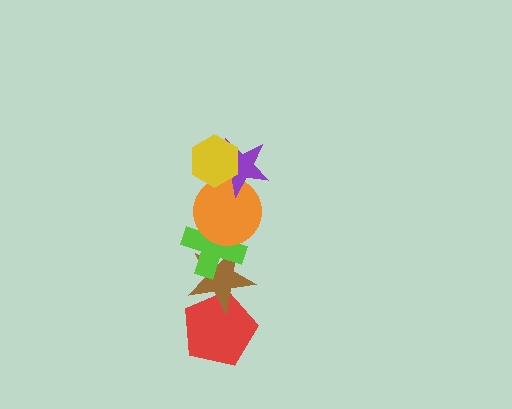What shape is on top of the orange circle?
The purple star is on top of the orange circle.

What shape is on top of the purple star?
The yellow hexagon is on top of the purple star.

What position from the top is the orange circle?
The orange circle is 3rd from the top.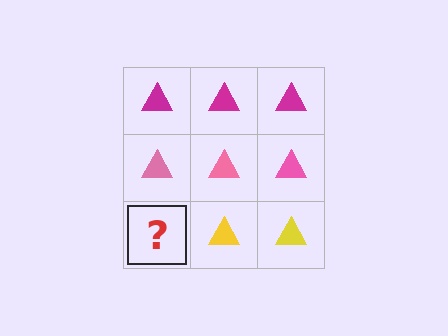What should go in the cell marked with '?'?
The missing cell should contain a yellow triangle.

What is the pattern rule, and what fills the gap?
The rule is that each row has a consistent color. The gap should be filled with a yellow triangle.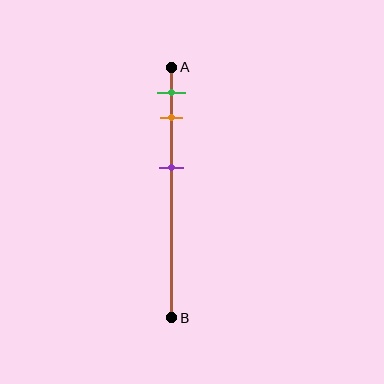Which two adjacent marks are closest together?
The green and orange marks are the closest adjacent pair.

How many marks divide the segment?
There are 3 marks dividing the segment.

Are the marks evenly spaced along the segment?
No, the marks are not evenly spaced.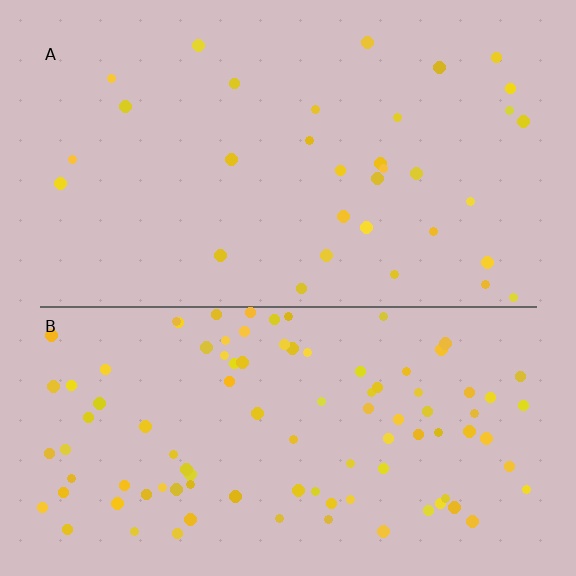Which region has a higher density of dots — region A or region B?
B (the bottom).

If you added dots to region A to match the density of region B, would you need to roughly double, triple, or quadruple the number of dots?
Approximately triple.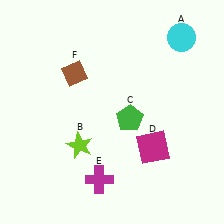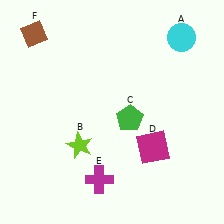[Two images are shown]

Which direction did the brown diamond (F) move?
The brown diamond (F) moved left.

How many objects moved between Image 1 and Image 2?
1 object moved between the two images.